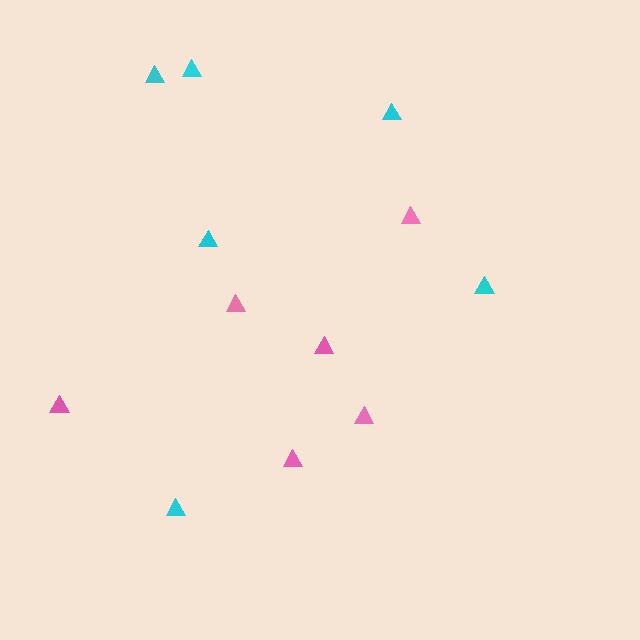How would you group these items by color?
There are 2 groups: one group of cyan triangles (6) and one group of pink triangles (6).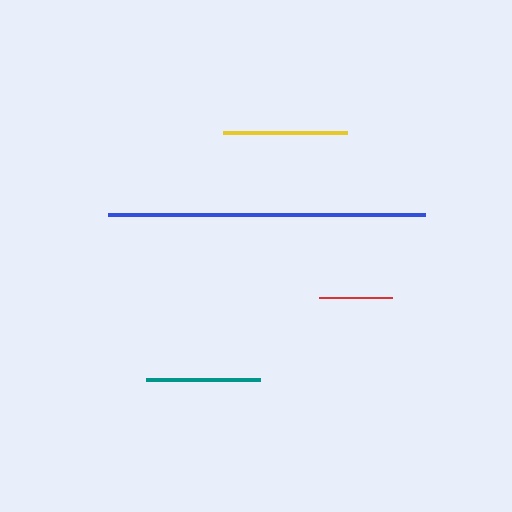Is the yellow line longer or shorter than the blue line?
The blue line is longer than the yellow line.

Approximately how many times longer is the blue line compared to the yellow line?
The blue line is approximately 2.6 times the length of the yellow line.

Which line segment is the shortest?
The red line is the shortest at approximately 73 pixels.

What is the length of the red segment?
The red segment is approximately 73 pixels long.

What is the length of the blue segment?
The blue segment is approximately 317 pixels long.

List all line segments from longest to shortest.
From longest to shortest: blue, yellow, teal, red.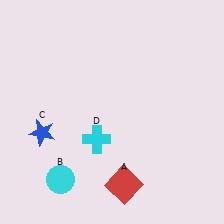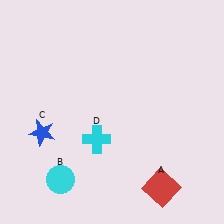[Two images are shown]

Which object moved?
The red square (A) moved right.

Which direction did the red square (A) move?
The red square (A) moved right.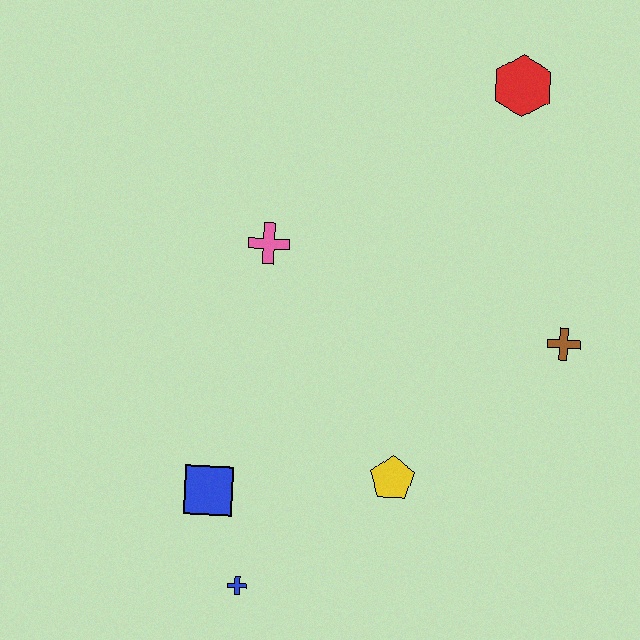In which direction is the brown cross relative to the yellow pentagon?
The brown cross is to the right of the yellow pentagon.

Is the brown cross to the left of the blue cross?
No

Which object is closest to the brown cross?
The yellow pentagon is closest to the brown cross.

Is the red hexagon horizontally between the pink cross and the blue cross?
No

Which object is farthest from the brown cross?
The blue cross is farthest from the brown cross.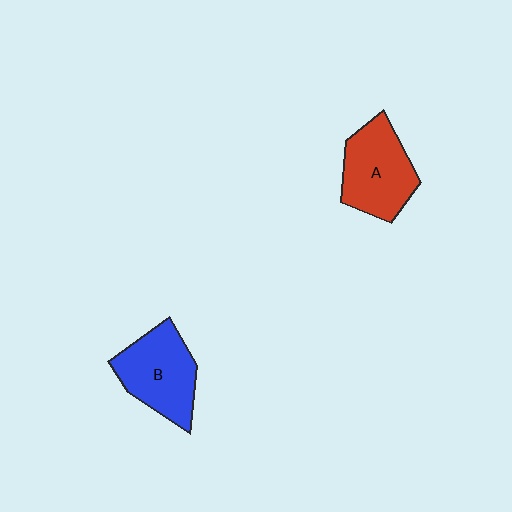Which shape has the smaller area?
Shape A (red).